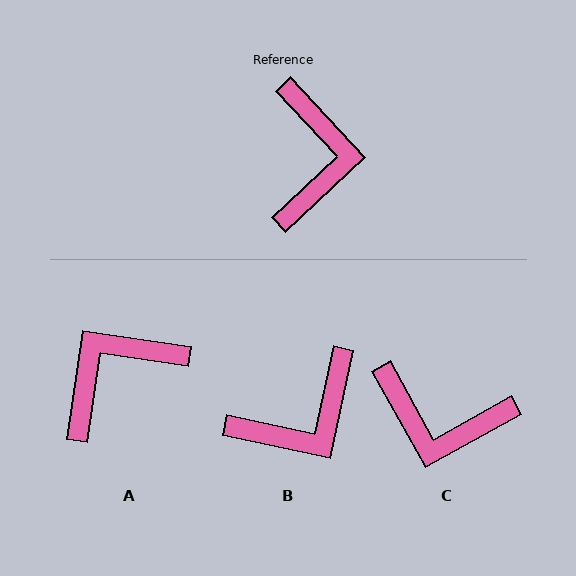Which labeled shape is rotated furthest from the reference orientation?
A, about 128 degrees away.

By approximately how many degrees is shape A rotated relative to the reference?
Approximately 128 degrees counter-clockwise.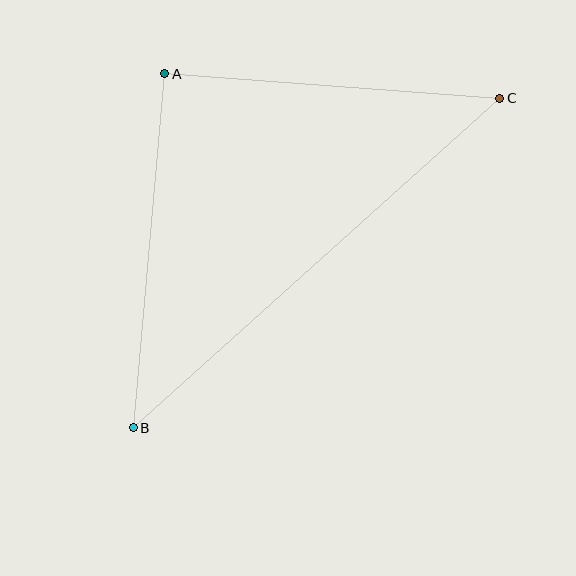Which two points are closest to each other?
Points A and C are closest to each other.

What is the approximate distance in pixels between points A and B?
The distance between A and B is approximately 355 pixels.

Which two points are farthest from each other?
Points B and C are farthest from each other.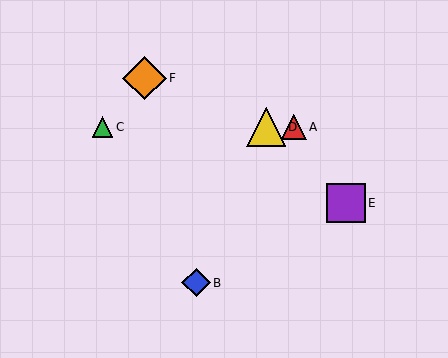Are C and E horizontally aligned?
No, C is at y≈127 and E is at y≈203.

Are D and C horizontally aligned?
Yes, both are at y≈127.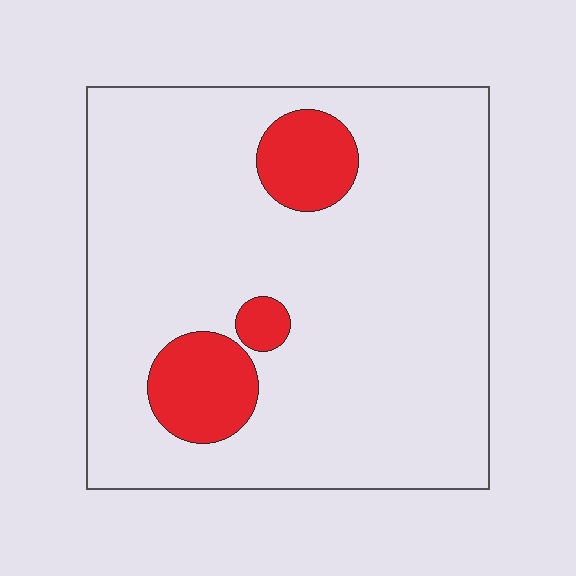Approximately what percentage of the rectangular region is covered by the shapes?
Approximately 15%.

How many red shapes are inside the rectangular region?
3.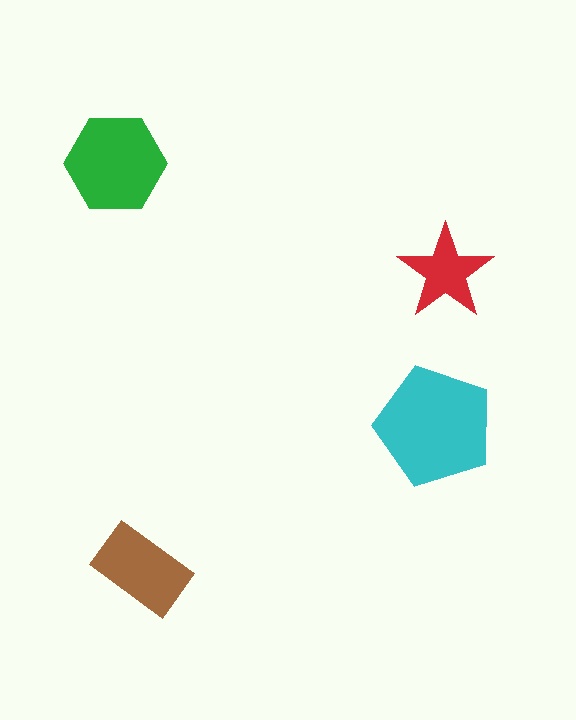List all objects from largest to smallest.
The cyan pentagon, the green hexagon, the brown rectangle, the red star.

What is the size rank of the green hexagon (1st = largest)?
2nd.